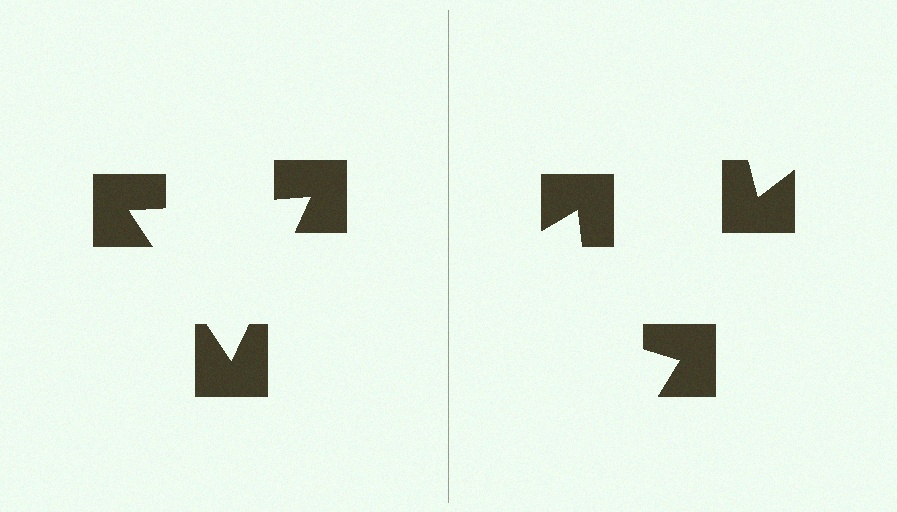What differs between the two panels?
The notched squares are positioned identically on both sides; only the wedge orientations differ. On the left they align to a triangle; on the right they are misaligned.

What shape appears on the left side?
An illusory triangle.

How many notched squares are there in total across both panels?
6 — 3 on each side.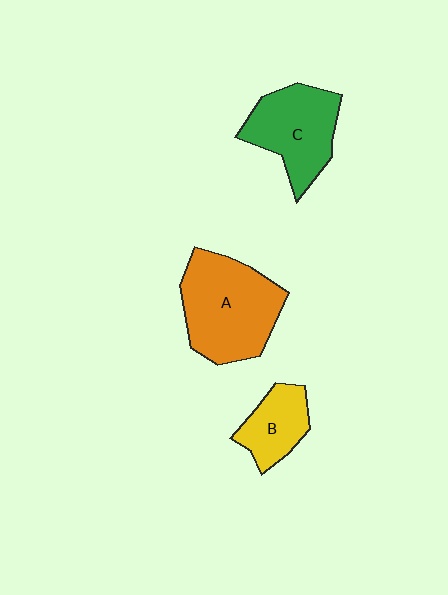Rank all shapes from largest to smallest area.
From largest to smallest: A (orange), C (green), B (yellow).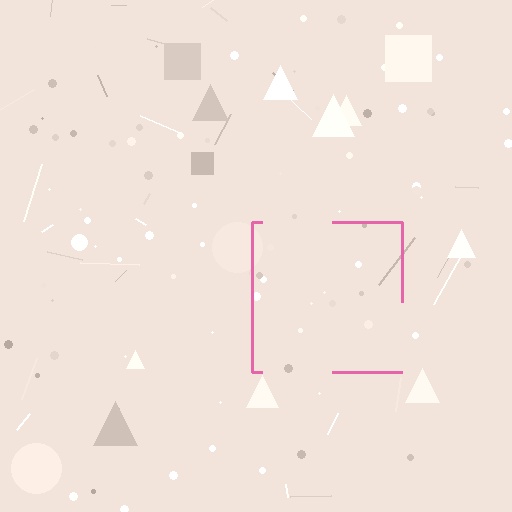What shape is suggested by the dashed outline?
The dashed outline suggests a square.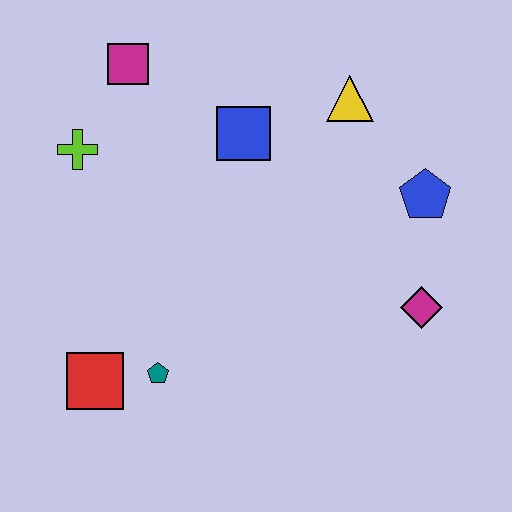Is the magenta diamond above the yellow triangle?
No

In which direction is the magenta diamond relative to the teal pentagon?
The magenta diamond is to the right of the teal pentagon.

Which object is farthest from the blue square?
The red square is farthest from the blue square.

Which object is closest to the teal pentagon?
The red square is closest to the teal pentagon.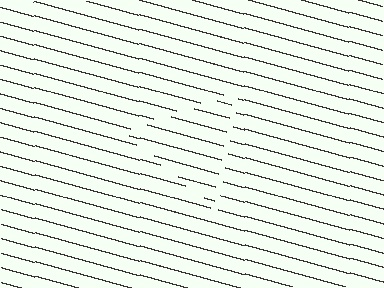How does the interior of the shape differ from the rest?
The interior of the shape contains the same grating, shifted by half a period — the contour is defined by the phase discontinuity where line-ends from the inner and outer gratings abut.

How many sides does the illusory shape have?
3 sides — the line-ends trace a triangle.